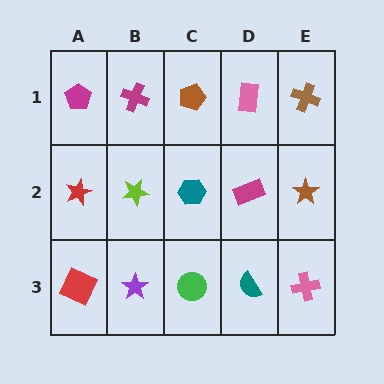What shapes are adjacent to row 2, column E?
A brown cross (row 1, column E), a pink cross (row 3, column E), a magenta rectangle (row 2, column D).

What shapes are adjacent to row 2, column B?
A magenta cross (row 1, column B), a purple star (row 3, column B), a red star (row 2, column A), a teal hexagon (row 2, column C).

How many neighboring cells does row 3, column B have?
3.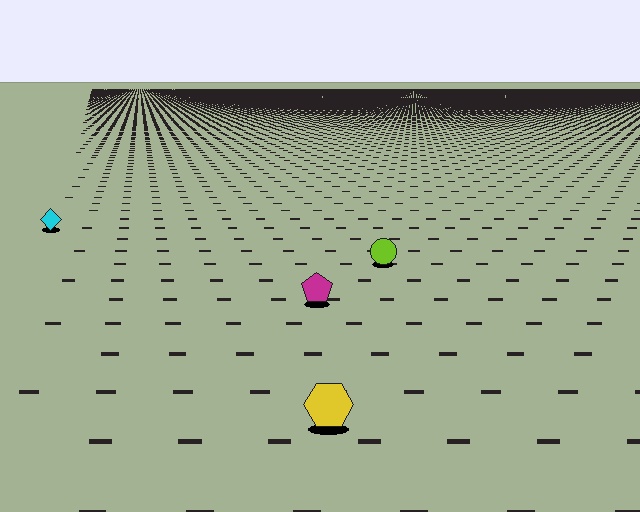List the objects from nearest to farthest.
From nearest to farthest: the yellow hexagon, the magenta pentagon, the lime circle, the cyan diamond.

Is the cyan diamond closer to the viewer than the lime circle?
No. The lime circle is closer — you can tell from the texture gradient: the ground texture is coarser near it.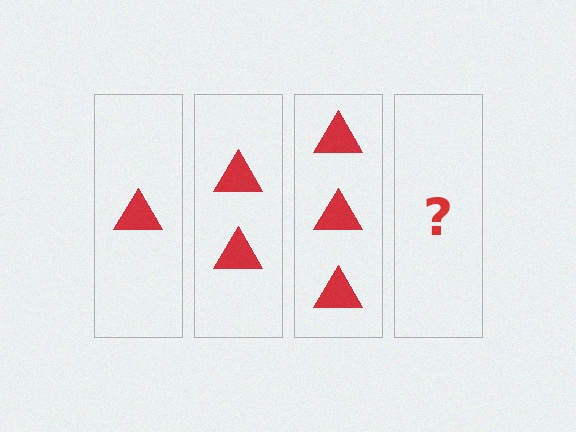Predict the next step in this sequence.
The next step is 4 triangles.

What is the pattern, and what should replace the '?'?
The pattern is that each step adds one more triangle. The '?' should be 4 triangles.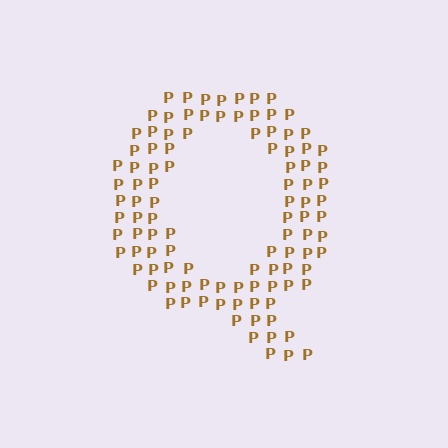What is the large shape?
The large shape is the letter Q.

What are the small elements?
The small elements are letter P's.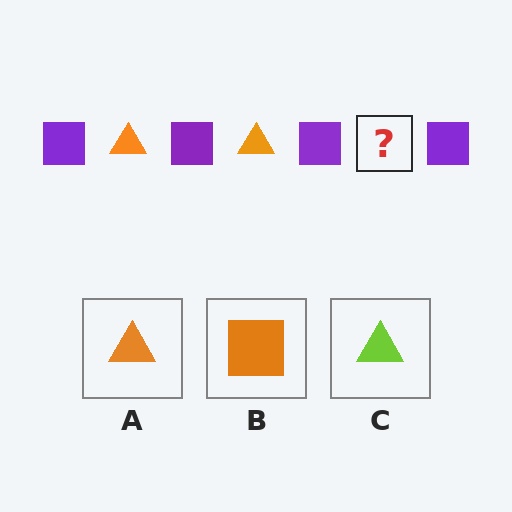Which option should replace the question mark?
Option A.